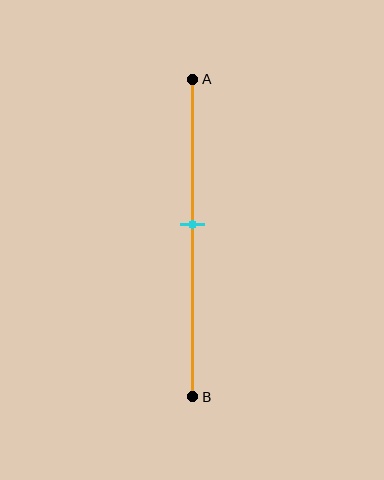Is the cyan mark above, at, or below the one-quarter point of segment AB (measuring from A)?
The cyan mark is below the one-quarter point of segment AB.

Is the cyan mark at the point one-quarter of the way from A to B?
No, the mark is at about 45% from A, not at the 25% one-quarter point.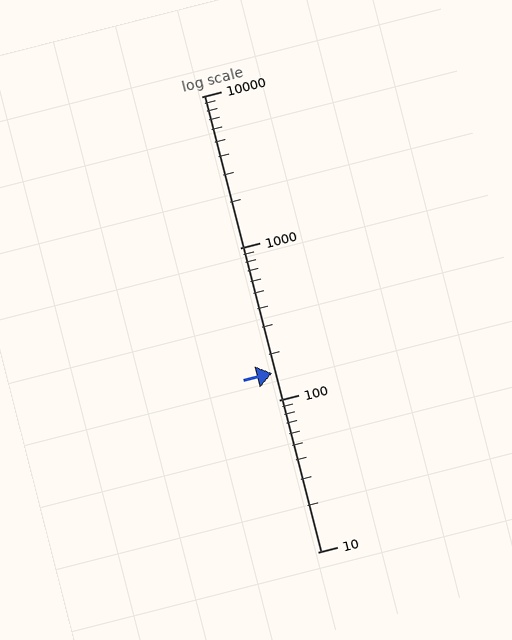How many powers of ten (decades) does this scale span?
The scale spans 3 decades, from 10 to 10000.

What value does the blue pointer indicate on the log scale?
The pointer indicates approximately 150.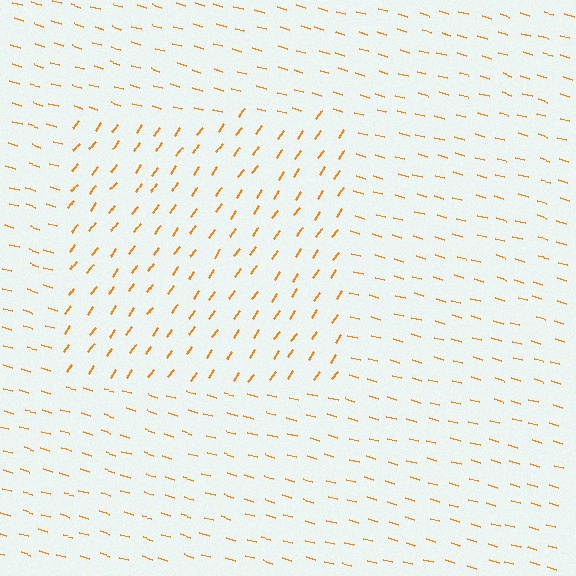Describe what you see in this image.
The image is filled with small orange line segments. A rectangle region in the image has lines oriented differently from the surrounding lines, creating a visible texture boundary.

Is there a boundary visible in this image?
Yes, there is a texture boundary formed by a change in line orientation.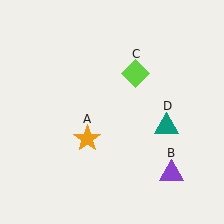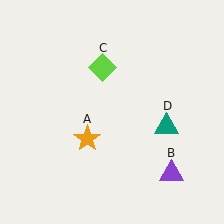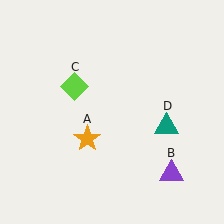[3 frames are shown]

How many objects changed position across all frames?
1 object changed position: lime diamond (object C).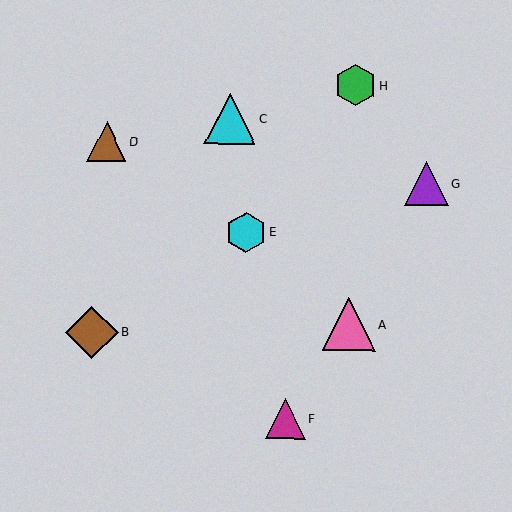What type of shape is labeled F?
Shape F is a magenta triangle.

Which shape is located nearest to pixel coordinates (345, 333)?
The pink triangle (labeled A) at (349, 324) is nearest to that location.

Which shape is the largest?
The pink triangle (labeled A) is the largest.